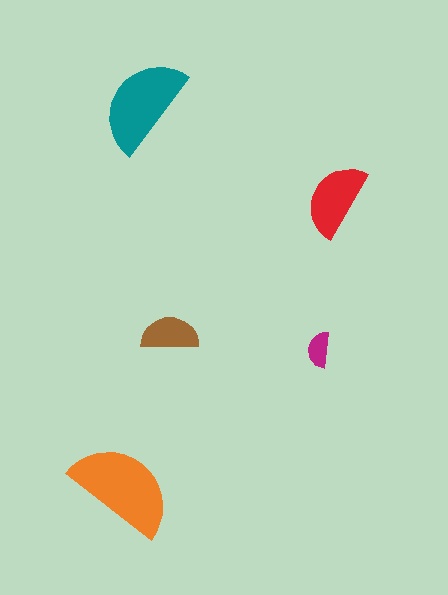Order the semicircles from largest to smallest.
the orange one, the teal one, the red one, the brown one, the magenta one.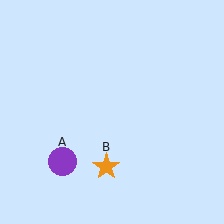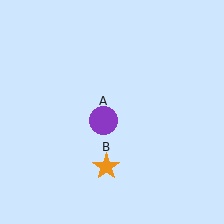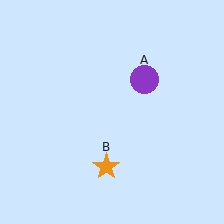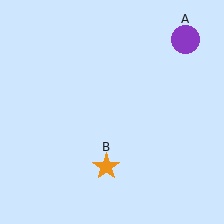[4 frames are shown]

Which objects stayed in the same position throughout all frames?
Orange star (object B) remained stationary.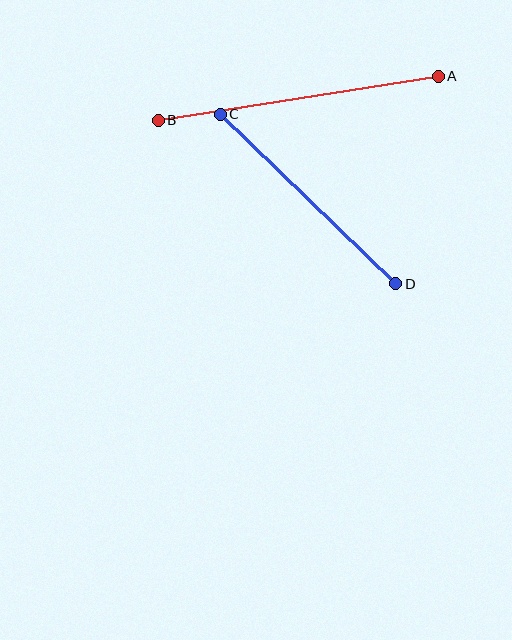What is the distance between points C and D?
The distance is approximately 244 pixels.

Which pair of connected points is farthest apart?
Points A and B are farthest apart.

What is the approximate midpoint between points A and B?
The midpoint is at approximately (298, 98) pixels.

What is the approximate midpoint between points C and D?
The midpoint is at approximately (308, 199) pixels.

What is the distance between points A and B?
The distance is approximately 283 pixels.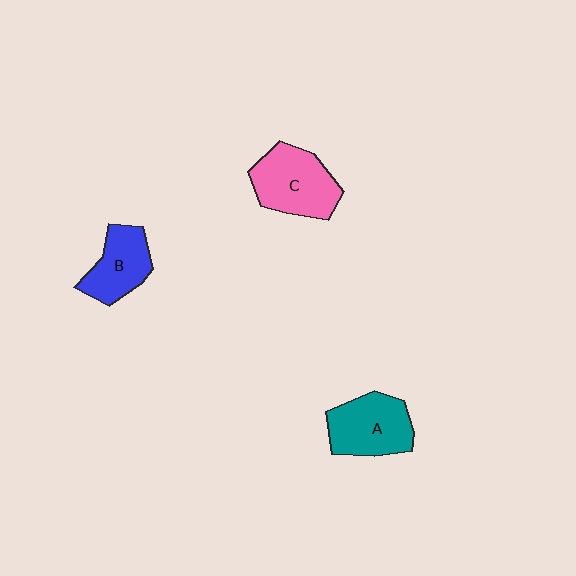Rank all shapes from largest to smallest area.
From largest to smallest: C (pink), A (teal), B (blue).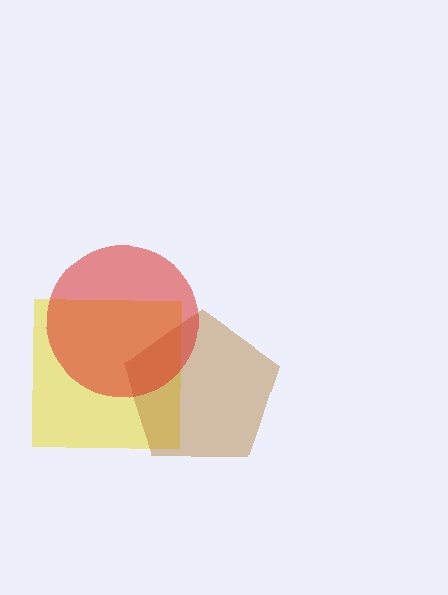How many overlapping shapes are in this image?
There are 3 overlapping shapes in the image.